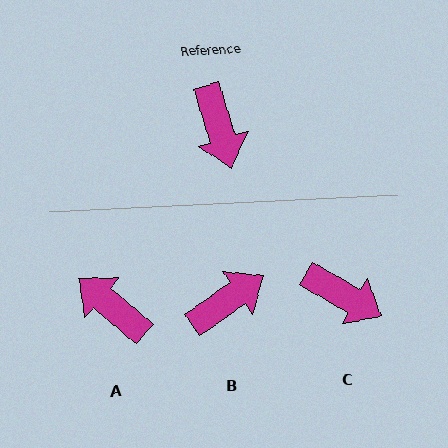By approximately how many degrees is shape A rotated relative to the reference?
Approximately 148 degrees clockwise.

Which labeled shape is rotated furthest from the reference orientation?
A, about 148 degrees away.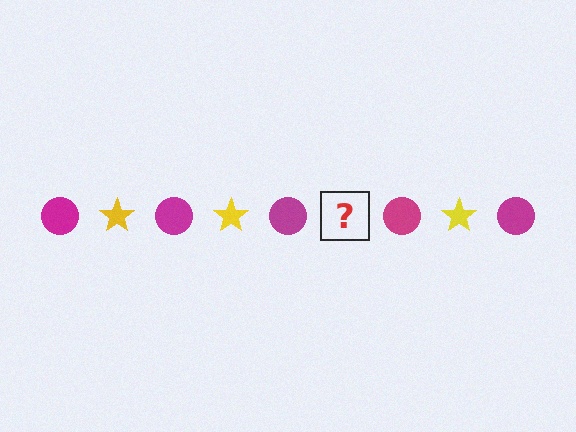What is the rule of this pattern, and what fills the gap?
The rule is that the pattern alternates between magenta circle and yellow star. The gap should be filled with a yellow star.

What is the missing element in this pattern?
The missing element is a yellow star.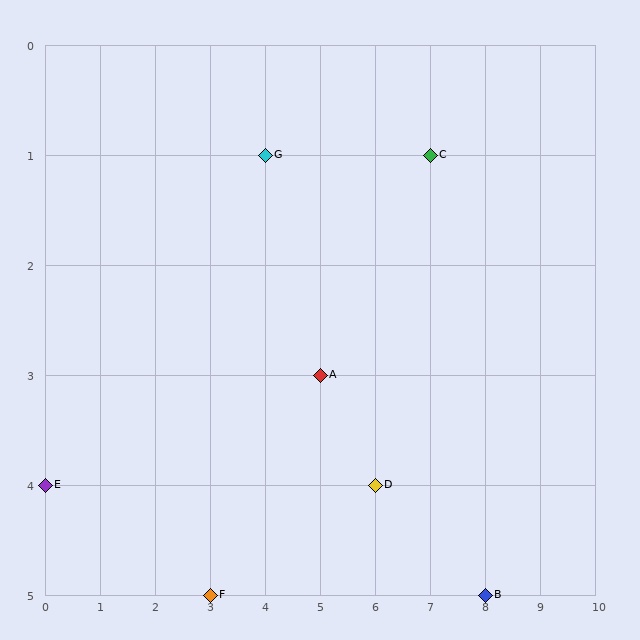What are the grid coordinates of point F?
Point F is at grid coordinates (3, 5).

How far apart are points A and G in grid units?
Points A and G are 1 column and 2 rows apart (about 2.2 grid units diagonally).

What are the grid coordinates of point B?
Point B is at grid coordinates (8, 5).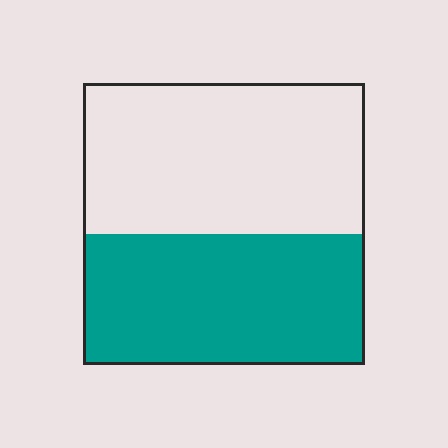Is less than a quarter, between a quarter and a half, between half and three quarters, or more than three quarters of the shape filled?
Between a quarter and a half.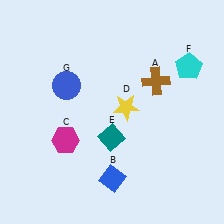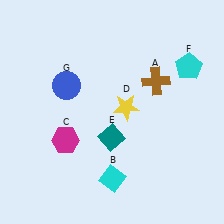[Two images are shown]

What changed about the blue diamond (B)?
In Image 1, B is blue. In Image 2, it changed to cyan.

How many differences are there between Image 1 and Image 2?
There is 1 difference between the two images.